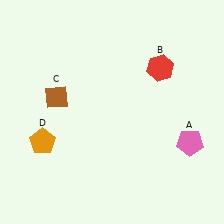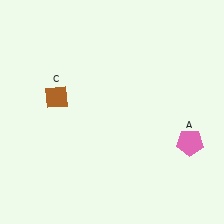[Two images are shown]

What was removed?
The red hexagon (B), the orange pentagon (D) were removed in Image 2.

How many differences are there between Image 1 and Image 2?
There are 2 differences between the two images.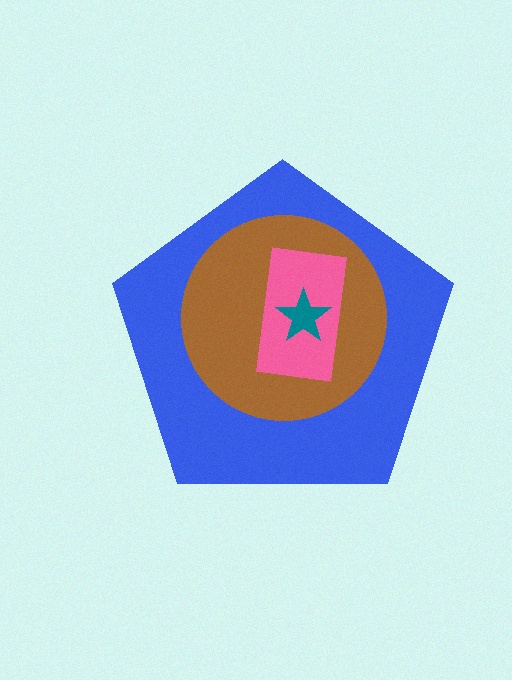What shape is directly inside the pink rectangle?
The teal star.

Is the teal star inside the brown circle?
Yes.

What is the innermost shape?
The teal star.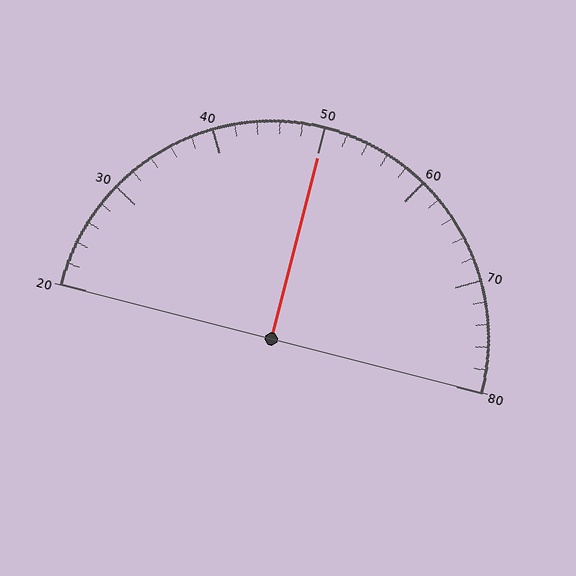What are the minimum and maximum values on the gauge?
The gauge ranges from 20 to 80.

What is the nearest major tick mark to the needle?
The nearest major tick mark is 50.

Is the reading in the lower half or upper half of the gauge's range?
The reading is in the upper half of the range (20 to 80).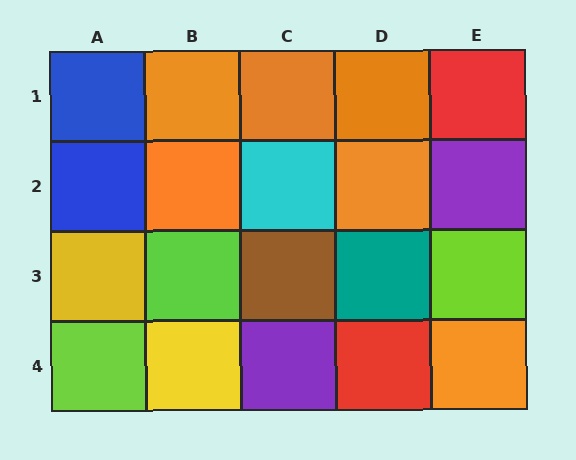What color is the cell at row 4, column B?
Yellow.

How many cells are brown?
1 cell is brown.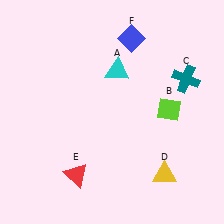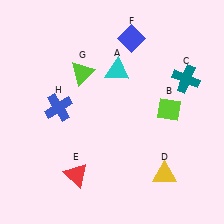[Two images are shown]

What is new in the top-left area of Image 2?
A blue cross (H) was added in the top-left area of Image 2.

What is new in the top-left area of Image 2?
A lime triangle (G) was added in the top-left area of Image 2.